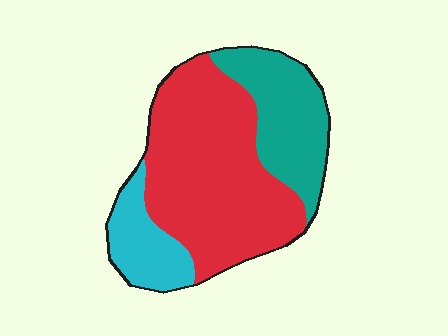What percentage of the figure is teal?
Teal covers 26% of the figure.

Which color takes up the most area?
Red, at roughly 60%.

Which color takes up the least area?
Cyan, at roughly 15%.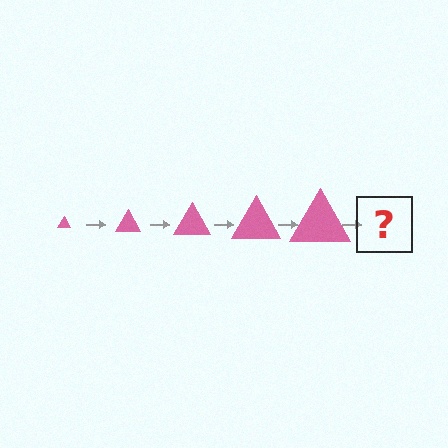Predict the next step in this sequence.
The next step is a pink triangle, larger than the previous one.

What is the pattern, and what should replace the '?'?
The pattern is that the triangle gets progressively larger each step. The '?' should be a pink triangle, larger than the previous one.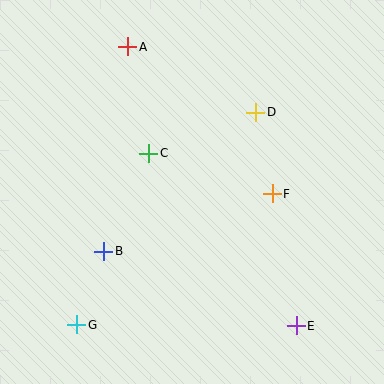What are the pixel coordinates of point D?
Point D is at (256, 112).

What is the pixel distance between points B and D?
The distance between B and D is 206 pixels.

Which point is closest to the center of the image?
Point C at (149, 153) is closest to the center.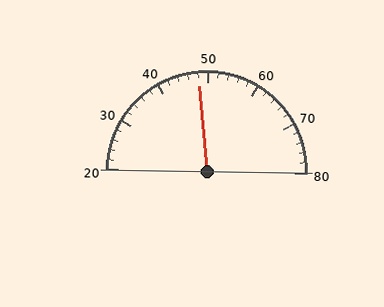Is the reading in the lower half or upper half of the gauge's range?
The reading is in the lower half of the range (20 to 80).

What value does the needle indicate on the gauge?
The needle indicates approximately 48.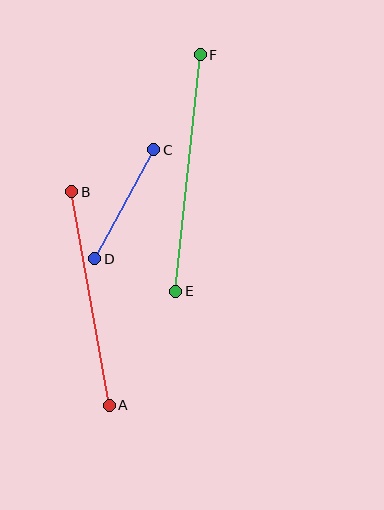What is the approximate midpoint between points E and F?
The midpoint is at approximately (188, 173) pixels.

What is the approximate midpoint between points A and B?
The midpoint is at approximately (91, 298) pixels.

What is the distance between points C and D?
The distance is approximately 124 pixels.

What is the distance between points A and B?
The distance is approximately 217 pixels.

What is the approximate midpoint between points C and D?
The midpoint is at approximately (124, 204) pixels.